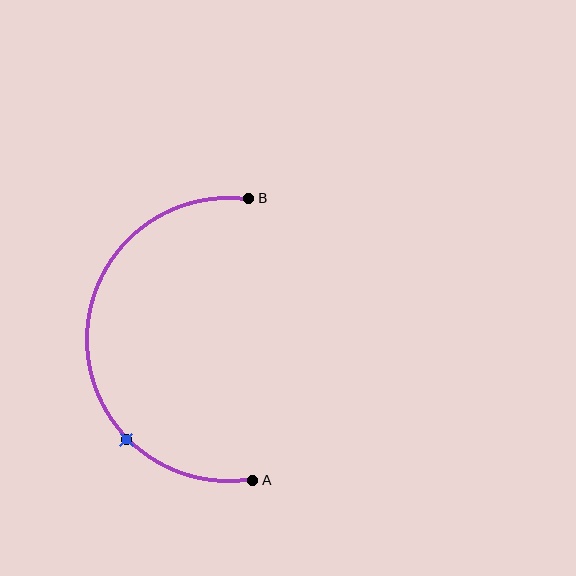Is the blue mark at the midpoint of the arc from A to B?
No. The blue mark lies on the arc but is closer to endpoint A. The arc midpoint would be at the point on the curve equidistant along the arc from both A and B.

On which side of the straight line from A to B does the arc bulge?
The arc bulges to the left of the straight line connecting A and B.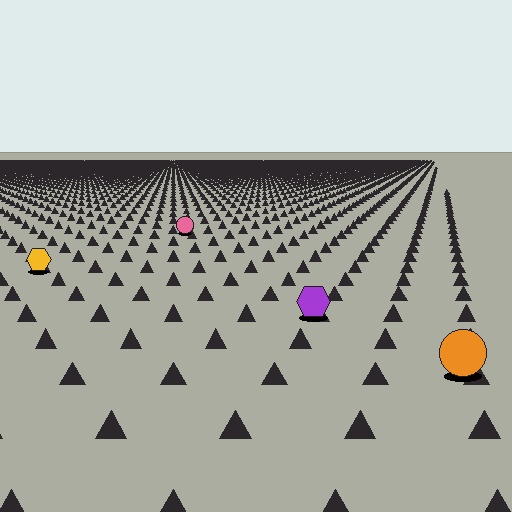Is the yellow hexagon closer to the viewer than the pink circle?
Yes. The yellow hexagon is closer — you can tell from the texture gradient: the ground texture is coarser near it.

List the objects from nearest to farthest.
From nearest to farthest: the orange circle, the purple hexagon, the yellow hexagon, the pink circle.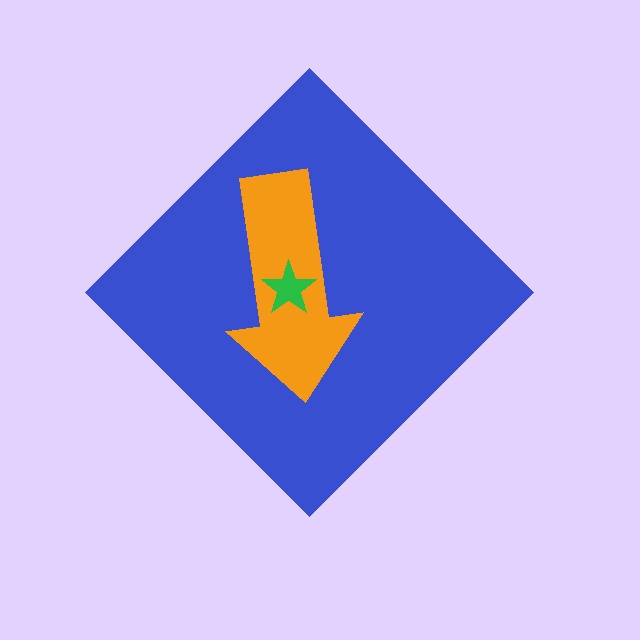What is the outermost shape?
The blue diamond.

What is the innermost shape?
The green star.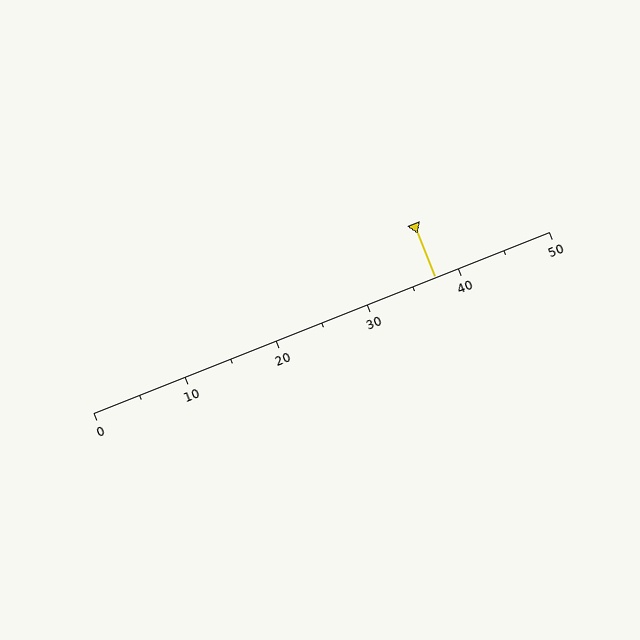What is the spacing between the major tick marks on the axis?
The major ticks are spaced 10 apart.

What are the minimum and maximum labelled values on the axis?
The axis runs from 0 to 50.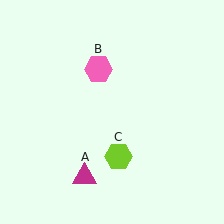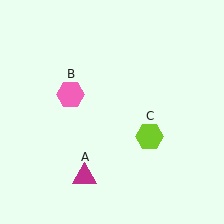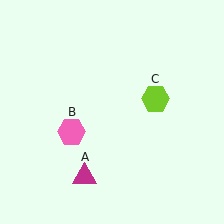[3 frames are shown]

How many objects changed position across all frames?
2 objects changed position: pink hexagon (object B), lime hexagon (object C).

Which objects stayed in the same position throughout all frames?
Magenta triangle (object A) remained stationary.